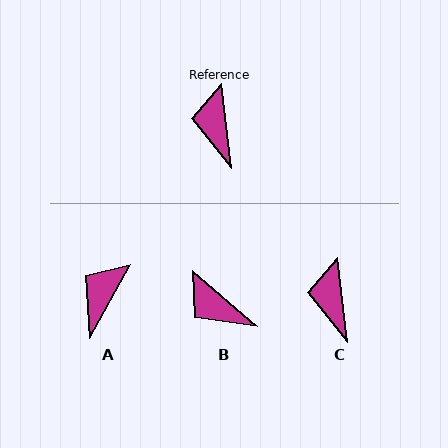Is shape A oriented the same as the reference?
No, it is off by about 35 degrees.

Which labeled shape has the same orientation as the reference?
C.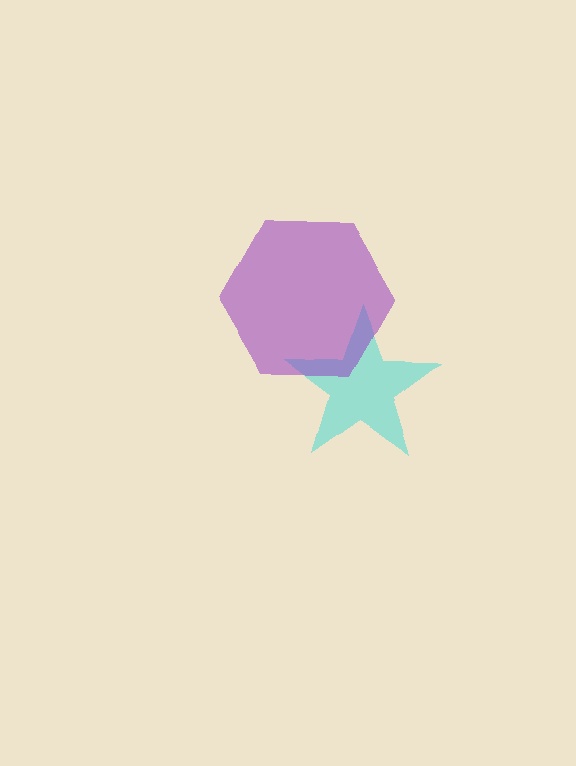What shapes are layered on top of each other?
The layered shapes are: a cyan star, a purple hexagon.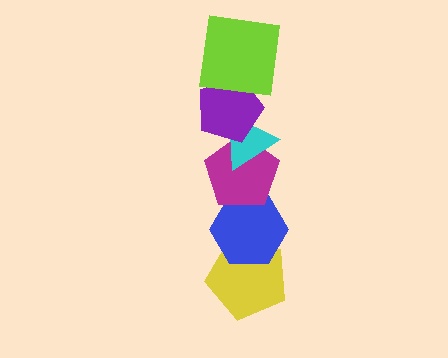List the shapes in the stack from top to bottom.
From top to bottom: the lime square, the purple pentagon, the cyan triangle, the magenta pentagon, the blue hexagon, the yellow pentagon.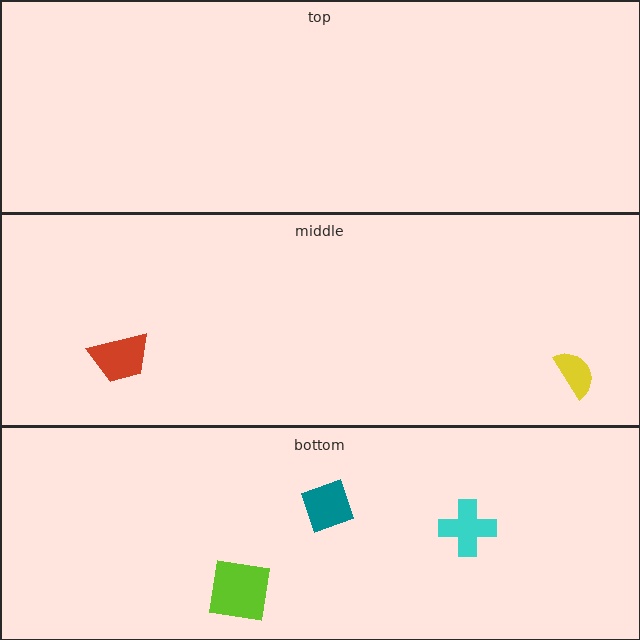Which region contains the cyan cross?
The bottom region.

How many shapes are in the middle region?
2.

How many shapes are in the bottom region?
3.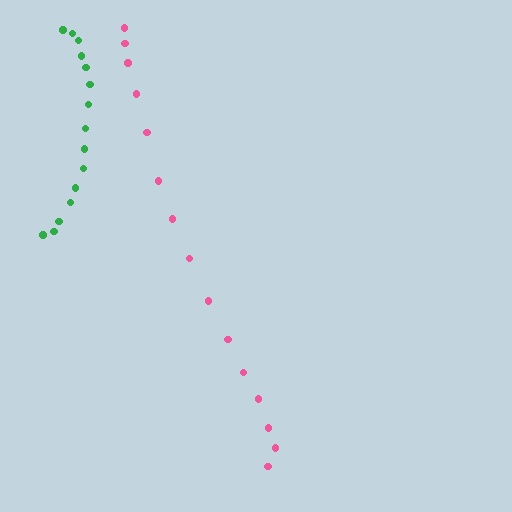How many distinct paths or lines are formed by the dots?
There are 2 distinct paths.